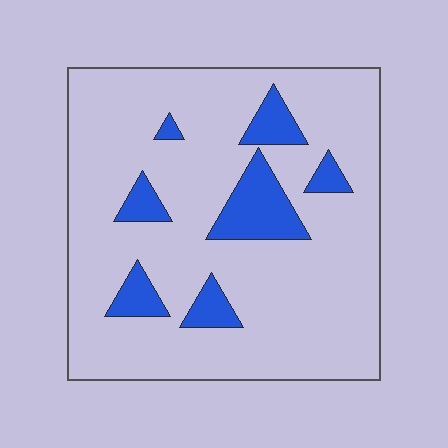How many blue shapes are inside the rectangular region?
7.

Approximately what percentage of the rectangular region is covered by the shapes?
Approximately 15%.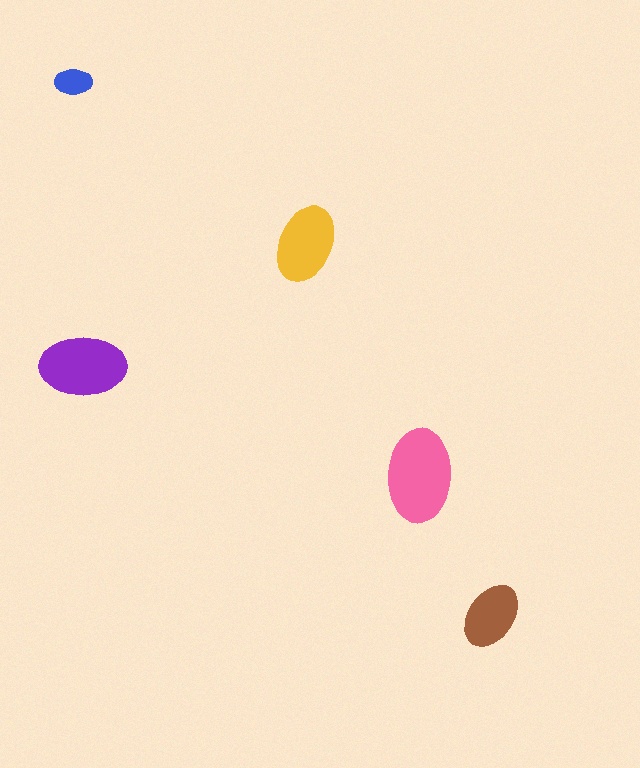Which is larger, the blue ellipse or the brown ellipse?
The brown one.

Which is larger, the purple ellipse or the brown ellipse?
The purple one.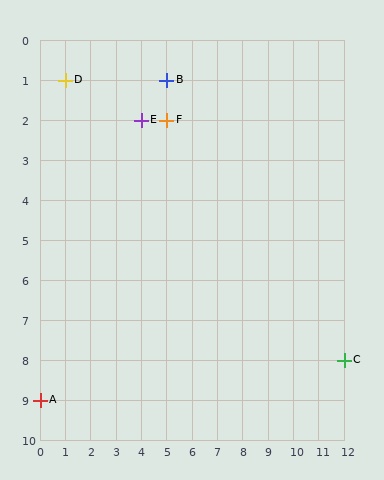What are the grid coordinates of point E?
Point E is at grid coordinates (4, 2).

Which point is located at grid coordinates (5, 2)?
Point F is at (5, 2).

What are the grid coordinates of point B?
Point B is at grid coordinates (5, 1).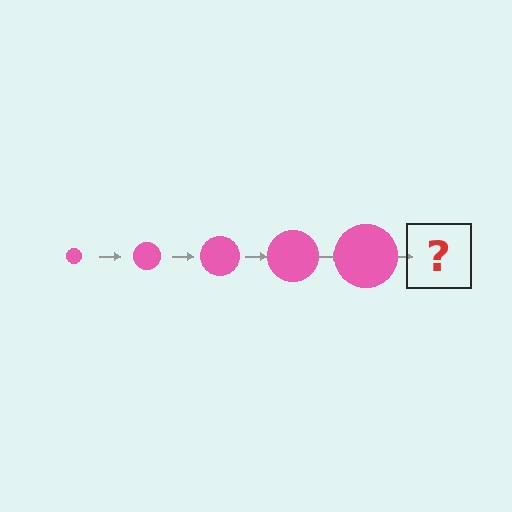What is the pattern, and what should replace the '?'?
The pattern is that the circle gets progressively larger each step. The '?' should be a pink circle, larger than the previous one.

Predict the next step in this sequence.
The next step is a pink circle, larger than the previous one.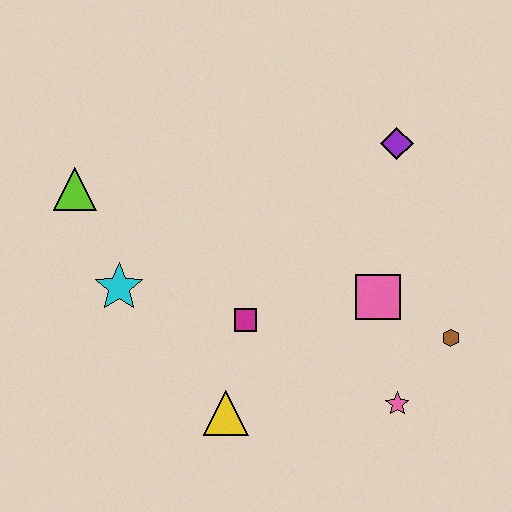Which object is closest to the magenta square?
The yellow triangle is closest to the magenta square.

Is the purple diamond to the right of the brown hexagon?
No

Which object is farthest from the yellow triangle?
The purple diamond is farthest from the yellow triangle.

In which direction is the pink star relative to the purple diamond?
The pink star is below the purple diamond.